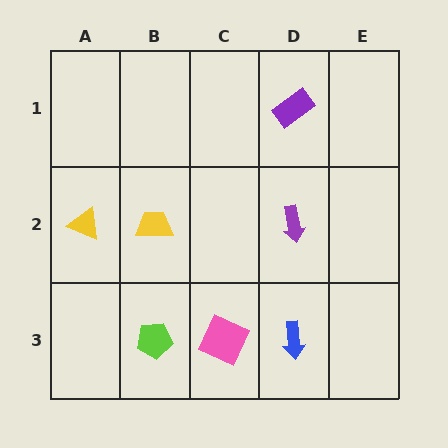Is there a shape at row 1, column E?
No, that cell is empty.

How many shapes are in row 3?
3 shapes.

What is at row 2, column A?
A yellow triangle.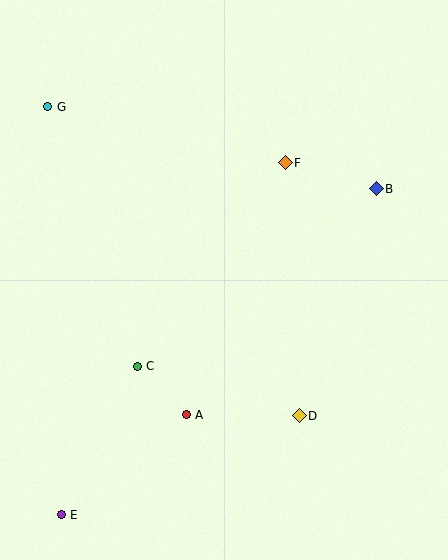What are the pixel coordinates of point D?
Point D is at (299, 416).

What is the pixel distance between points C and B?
The distance between C and B is 298 pixels.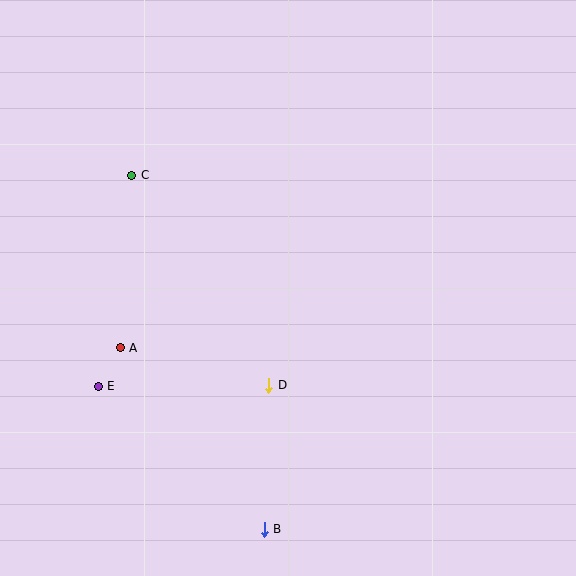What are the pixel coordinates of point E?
Point E is at (98, 386).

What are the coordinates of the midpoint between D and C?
The midpoint between D and C is at (200, 280).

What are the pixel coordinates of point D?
Point D is at (269, 385).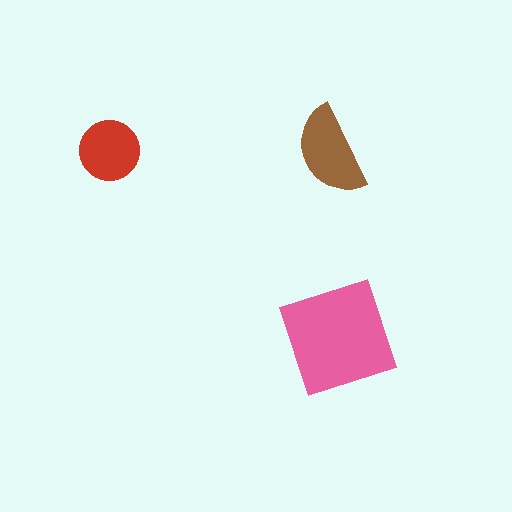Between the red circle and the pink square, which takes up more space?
The pink square.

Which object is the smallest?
The red circle.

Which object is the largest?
The pink square.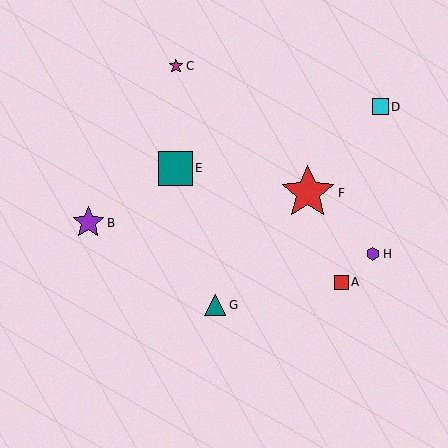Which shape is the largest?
The red star (labeled F) is the largest.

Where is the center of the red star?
The center of the red star is at (308, 193).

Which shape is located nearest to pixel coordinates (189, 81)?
The magenta star (labeled C) at (176, 66) is nearest to that location.